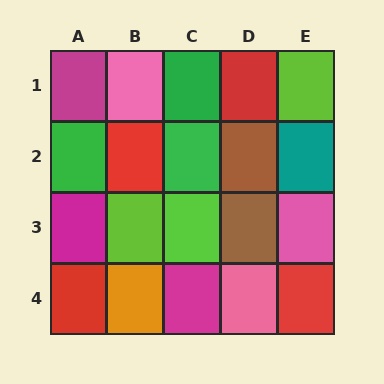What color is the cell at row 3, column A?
Magenta.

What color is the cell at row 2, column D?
Brown.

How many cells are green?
3 cells are green.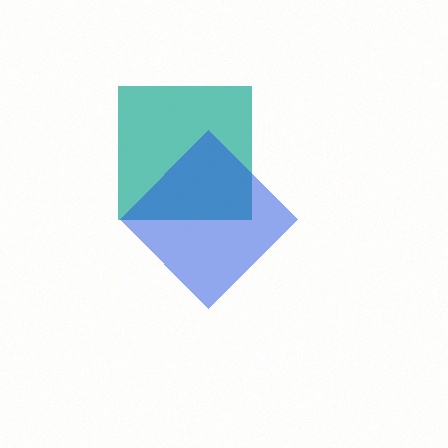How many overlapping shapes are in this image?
There are 2 overlapping shapes in the image.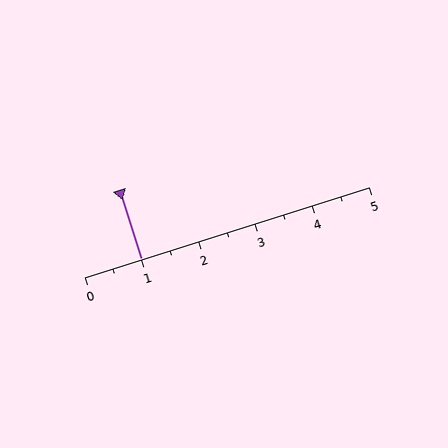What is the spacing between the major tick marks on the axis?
The major ticks are spaced 1 apart.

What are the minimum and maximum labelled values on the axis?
The axis runs from 0 to 5.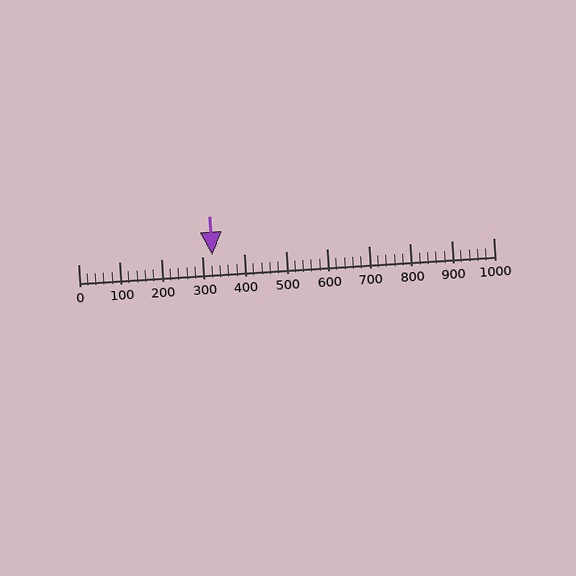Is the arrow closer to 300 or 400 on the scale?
The arrow is closer to 300.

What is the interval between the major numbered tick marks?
The major tick marks are spaced 100 units apart.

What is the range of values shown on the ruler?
The ruler shows values from 0 to 1000.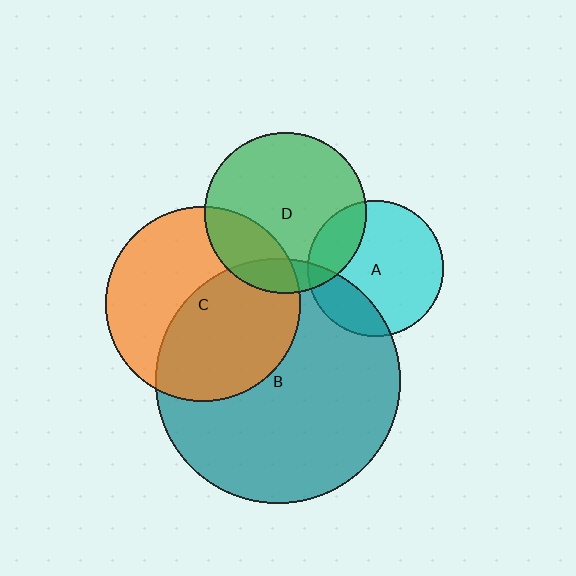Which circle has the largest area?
Circle B (teal).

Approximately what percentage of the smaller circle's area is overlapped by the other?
Approximately 20%.